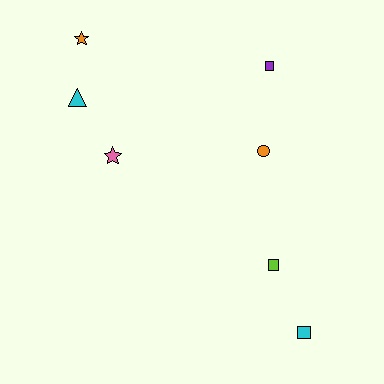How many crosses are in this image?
There are no crosses.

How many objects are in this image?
There are 7 objects.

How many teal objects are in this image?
There are no teal objects.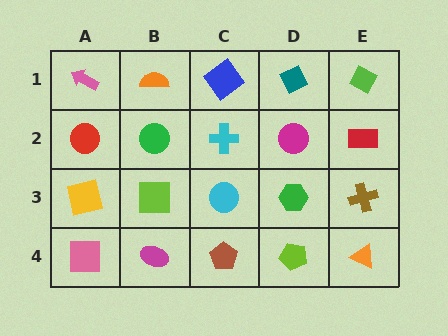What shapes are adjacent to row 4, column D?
A green hexagon (row 3, column D), a brown pentagon (row 4, column C), an orange triangle (row 4, column E).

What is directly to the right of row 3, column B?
A cyan circle.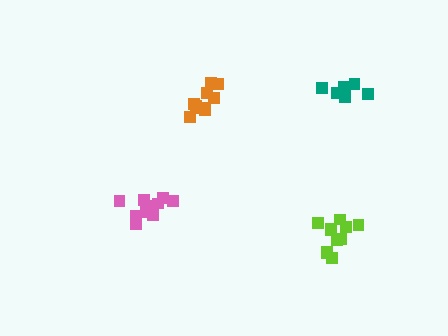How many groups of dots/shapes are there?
There are 4 groups.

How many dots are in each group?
Group 1: 7 dots, Group 2: 9 dots, Group 3: 10 dots, Group 4: 11 dots (37 total).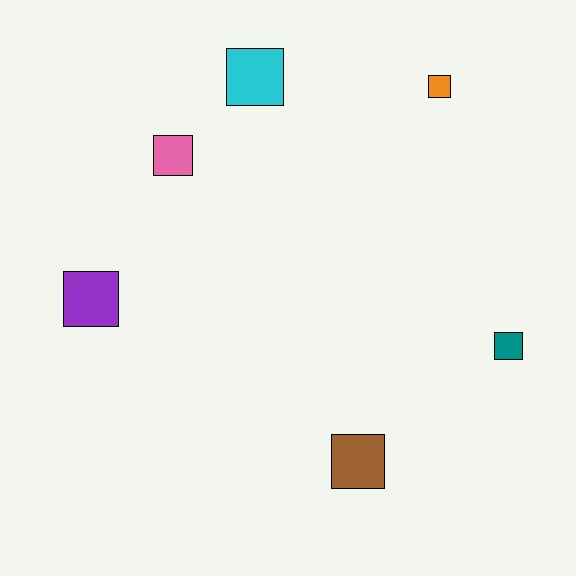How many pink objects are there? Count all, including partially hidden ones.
There is 1 pink object.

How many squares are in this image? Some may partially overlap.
There are 6 squares.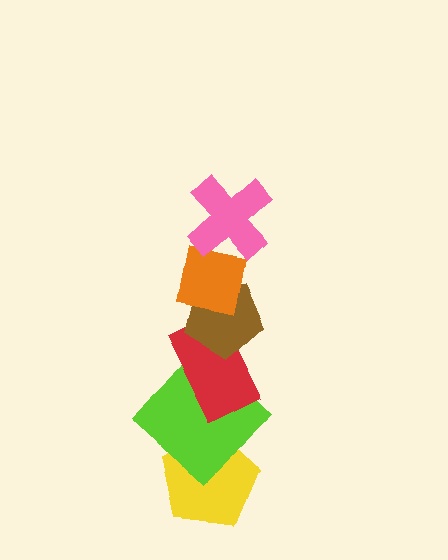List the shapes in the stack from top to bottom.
From top to bottom: the pink cross, the orange square, the brown pentagon, the red rectangle, the lime diamond, the yellow pentagon.